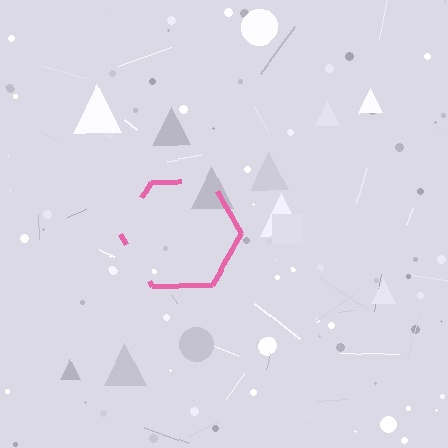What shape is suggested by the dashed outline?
The dashed outline suggests a hexagon.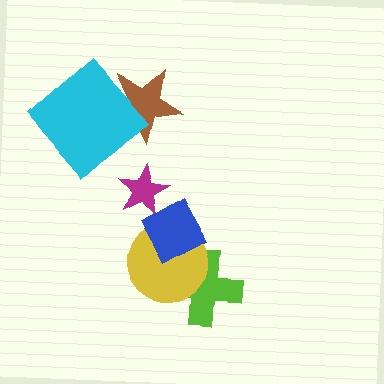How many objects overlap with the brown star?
1 object overlaps with the brown star.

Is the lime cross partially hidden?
Yes, it is partially covered by another shape.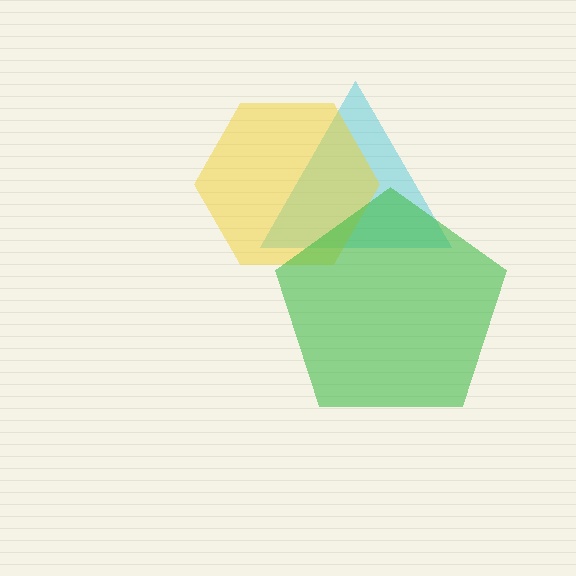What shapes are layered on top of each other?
The layered shapes are: a cyan triangle, a yellow hexagon, a green pentagon.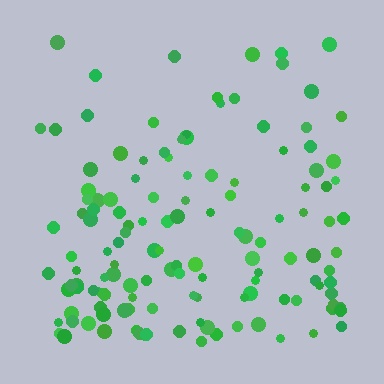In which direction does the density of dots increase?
From top to bottom, with the bottom side densest.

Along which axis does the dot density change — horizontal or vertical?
Vertical.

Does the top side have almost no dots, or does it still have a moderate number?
Still a moderate number, just noticeably fewer than the bottom.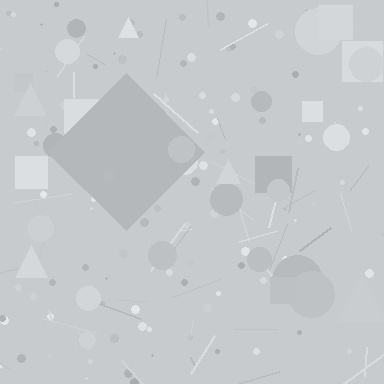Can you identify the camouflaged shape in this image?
The camouflaged shape is a diamond.